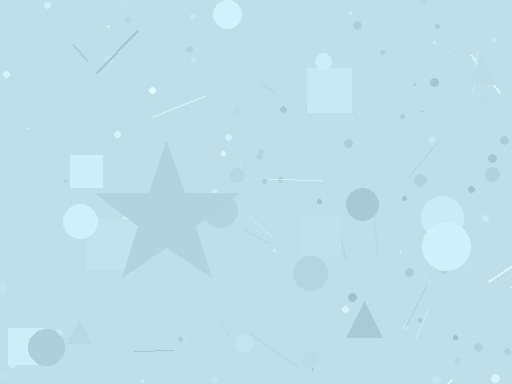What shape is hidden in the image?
A star is hidden in the image.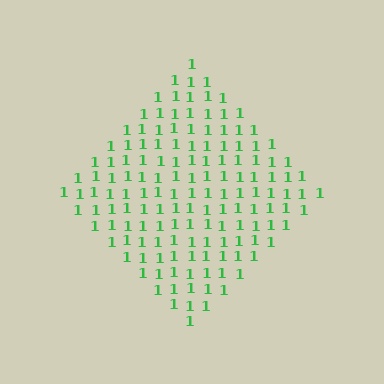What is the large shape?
The large shape is a diamond.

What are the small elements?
The small elements are digit 1's.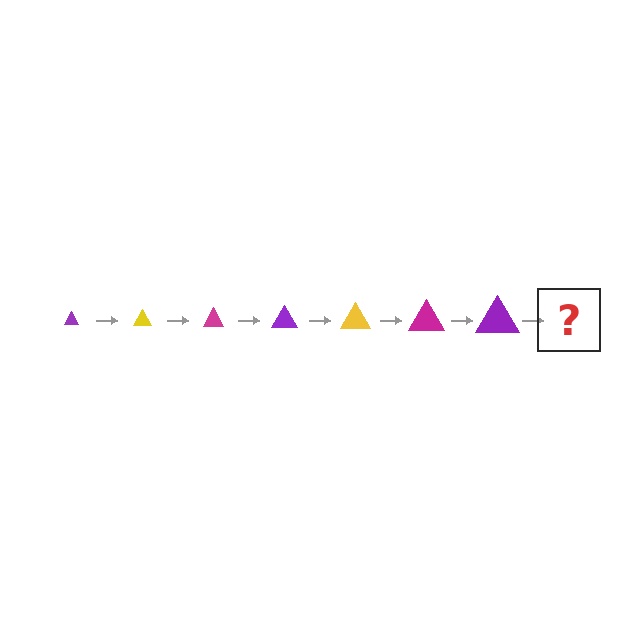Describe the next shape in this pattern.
It should be a yellow triangle, larger than the previous one.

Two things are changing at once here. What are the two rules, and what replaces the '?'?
The two rules are that the triangle grows larger each step and the color cycles through purple, yellow, and magenta. The '?' should be a yellow triangle, larger than the previous one.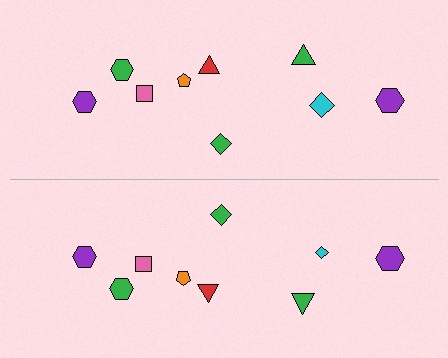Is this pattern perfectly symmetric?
No, the pattern is not perfectly symmetric. The cyan diamond on the bottom side has a different size than its mirror counterpart.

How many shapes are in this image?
There are 18 shapes in this image.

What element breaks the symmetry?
The cyan diamond on the bottom side has a different size than its mirror counterpart.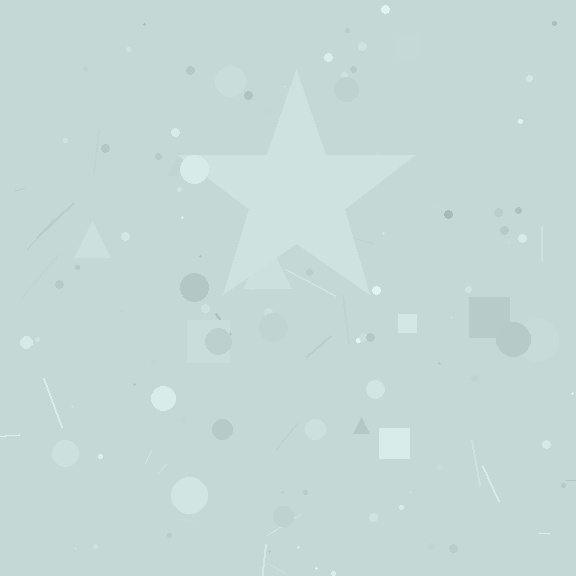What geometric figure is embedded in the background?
A star is embedded in the background.